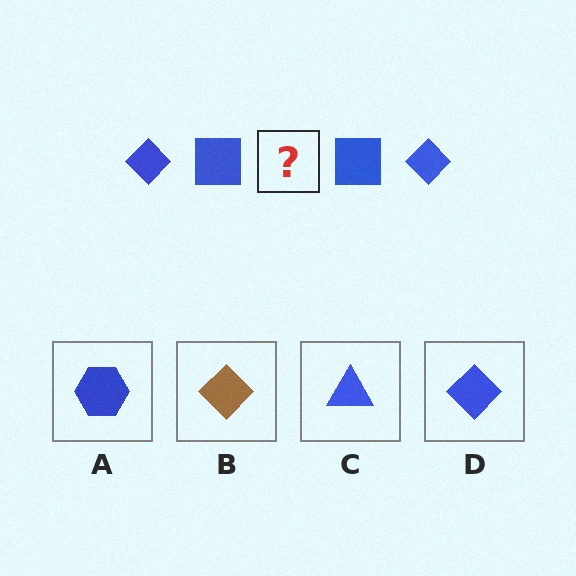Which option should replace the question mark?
Option D.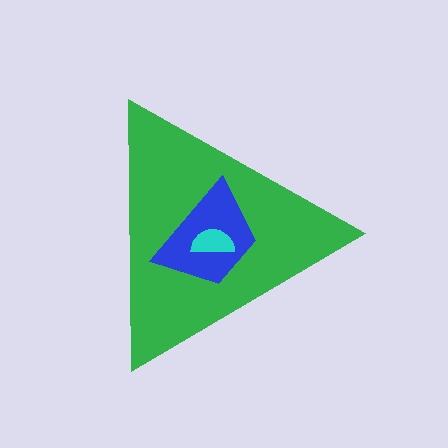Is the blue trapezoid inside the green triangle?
Yes.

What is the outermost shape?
The green triangle.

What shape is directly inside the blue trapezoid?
The cyan semicircle.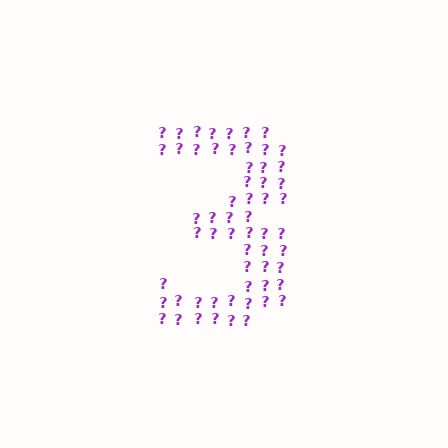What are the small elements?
The small elements are question marks.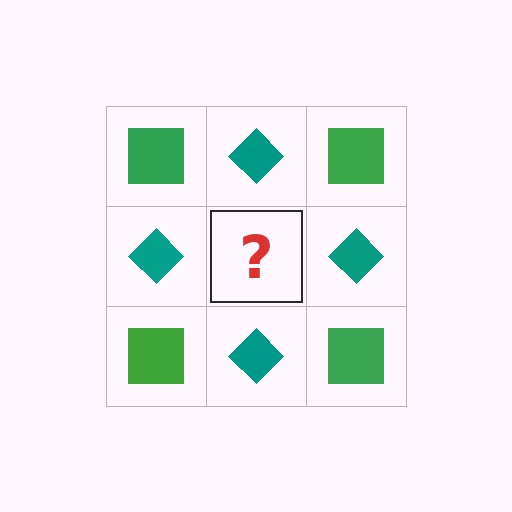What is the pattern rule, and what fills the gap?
The rule is that it alternates green square and teal diamond in a checkerboard pattern. The gap should be filled with a green square.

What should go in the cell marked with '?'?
The missing cell should contain a green square.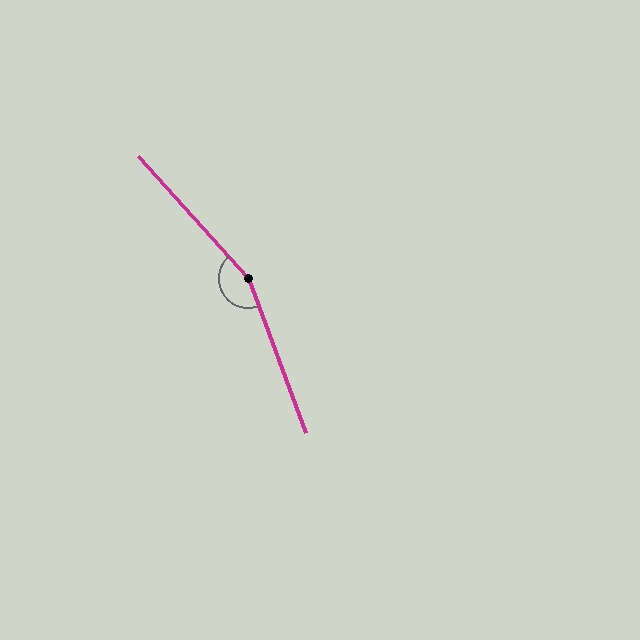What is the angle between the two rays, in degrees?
Approximately 158 degrees.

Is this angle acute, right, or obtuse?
It is obtuse.